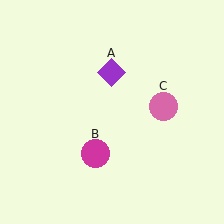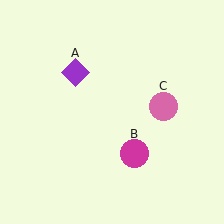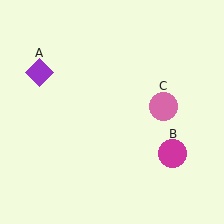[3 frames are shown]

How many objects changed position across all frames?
2 objects changed position: purple diamond (object A), magenta circle (object B).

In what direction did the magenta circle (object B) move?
The magenta circle (object B) moved right.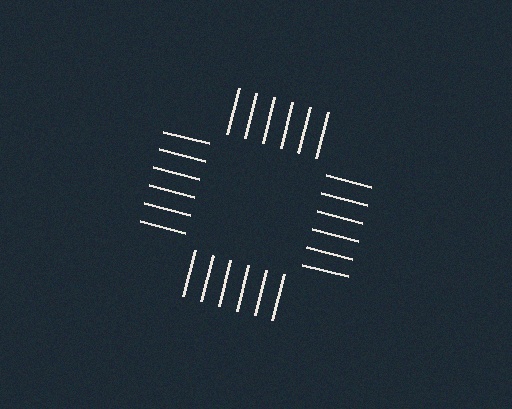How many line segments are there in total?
24 — 6 along each of the 4 edges.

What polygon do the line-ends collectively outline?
An illusory square — the line segments terminate on its edges but no continuous stroke is drawn.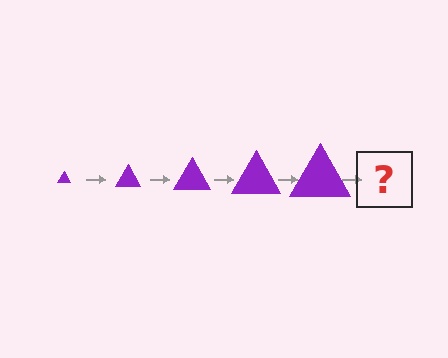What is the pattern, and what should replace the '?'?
The pattern is that the triangle gets progressively larger each step. The '?' should be a purple triangle, larger than the previous one.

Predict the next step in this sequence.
The next step is a purple triangle, larger than the previous one.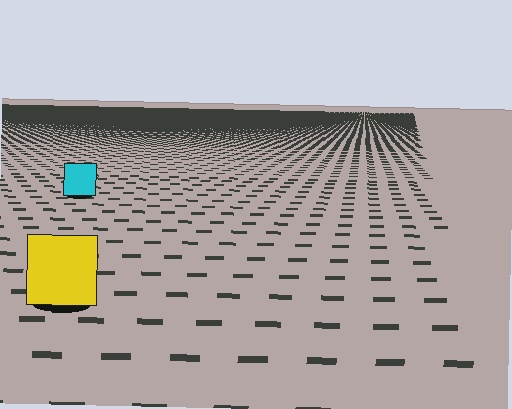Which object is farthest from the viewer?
The cyan square is farthest from the viewer. It appears smaller and the ground texture around it is denser.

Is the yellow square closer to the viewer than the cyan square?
Yes. The yellow square is closer — you can tell from the texture gradient: the ground texture is coarser near it.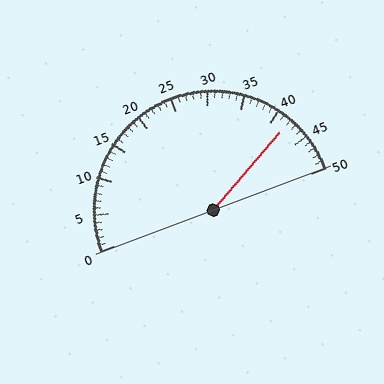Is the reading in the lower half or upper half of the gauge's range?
The reading is in the upper half of the range (0 to 50).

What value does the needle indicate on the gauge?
The needle indicates approximately 42.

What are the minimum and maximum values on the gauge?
The gauge ranges from 0 to 50.